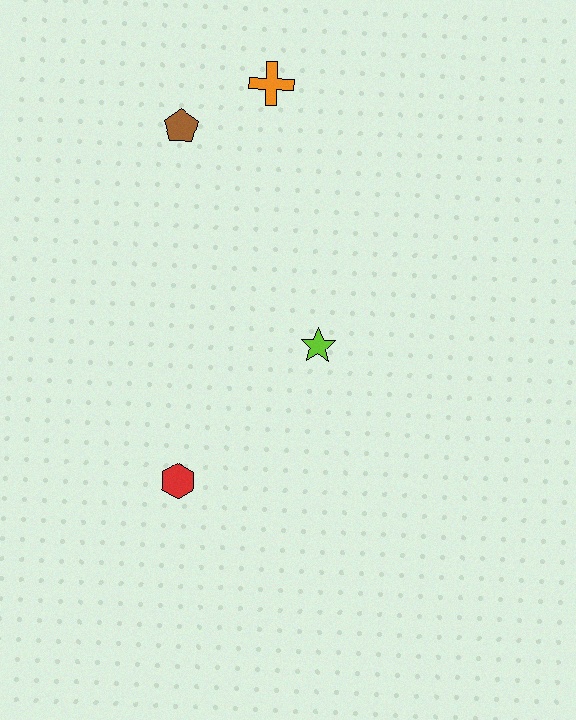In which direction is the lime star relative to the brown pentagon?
The lime star is below the brown pentagon.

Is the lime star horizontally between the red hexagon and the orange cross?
No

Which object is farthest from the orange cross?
The red hexagon is farthest from the orange cross.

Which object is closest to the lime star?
The red hexagon is closest to the lime star.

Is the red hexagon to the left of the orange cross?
Yes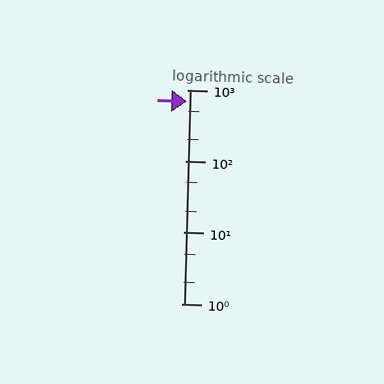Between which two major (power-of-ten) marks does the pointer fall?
The pointer is between 100 and 1000.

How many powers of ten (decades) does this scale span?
The scale spans 3 decades, from 1 to 1000.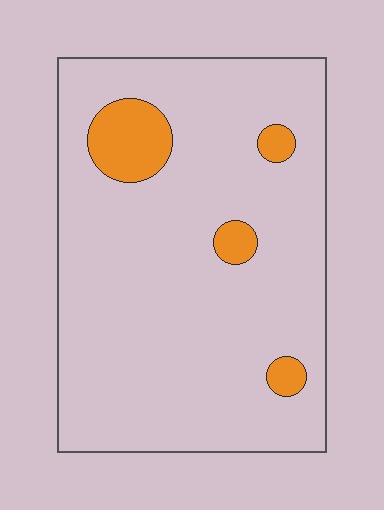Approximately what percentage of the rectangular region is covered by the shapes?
Approximately 10%.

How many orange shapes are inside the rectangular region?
4.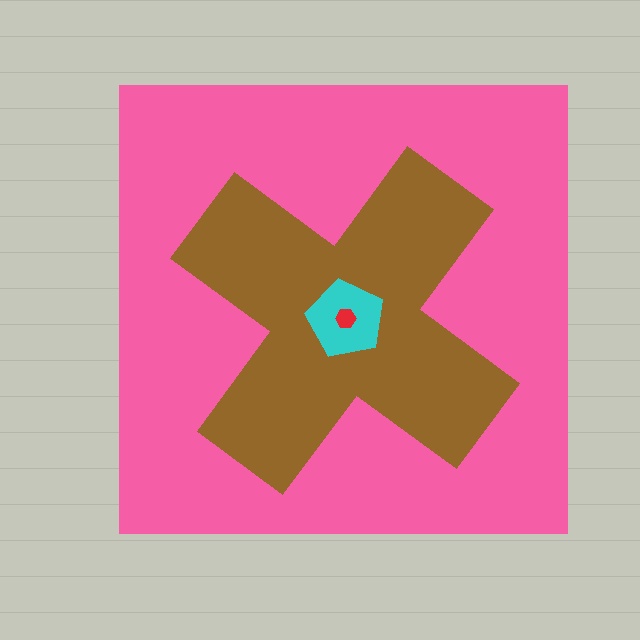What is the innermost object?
The red hexagon.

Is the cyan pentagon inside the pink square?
Yes.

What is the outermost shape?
The pink square.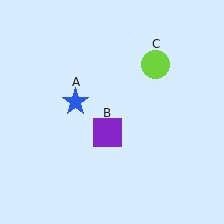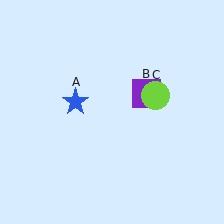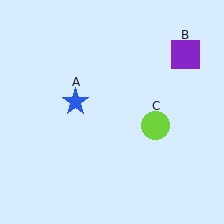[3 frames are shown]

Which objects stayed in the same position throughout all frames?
Blue star (object A) remained stationary.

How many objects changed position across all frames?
2 objects changed position: purple square (object B), lime circle (object C).